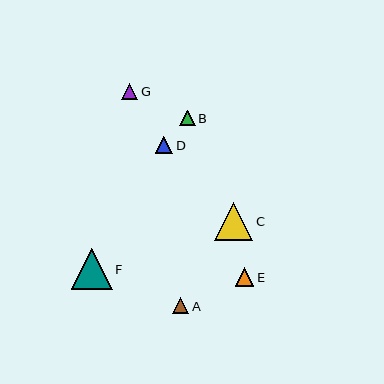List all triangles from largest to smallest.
From largest to smallest: F, C, E, D, A, G, B.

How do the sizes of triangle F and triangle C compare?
Triangle F and triangle C are approximately the same size.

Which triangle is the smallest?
Triangle B is the smallest with a size of approximately 16 pixels.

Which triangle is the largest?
Triangle F is the largest with a size of approximately 40 pixels.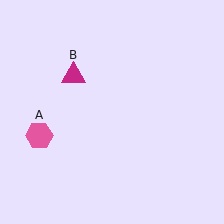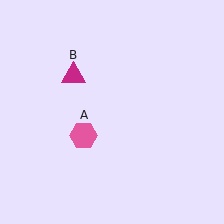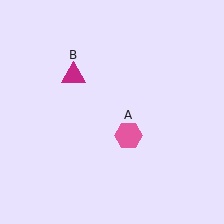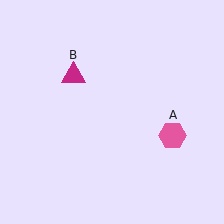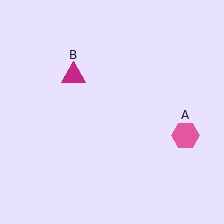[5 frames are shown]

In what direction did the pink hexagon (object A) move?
The pink hexagon (object A) moved right.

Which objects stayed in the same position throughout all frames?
Magenta triangle (object B) remained stationary.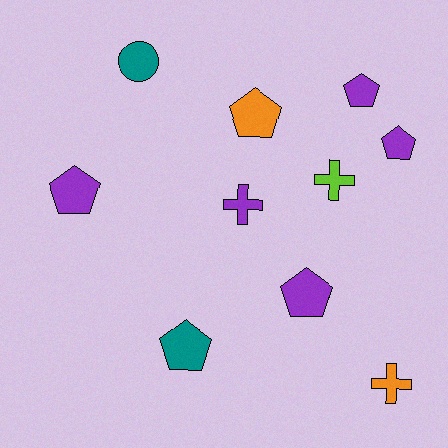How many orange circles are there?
There are no orange circles.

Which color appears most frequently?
Purple, with 5 objects.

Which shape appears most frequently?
Pentagon, with 6 objects.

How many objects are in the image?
There are 10 objects.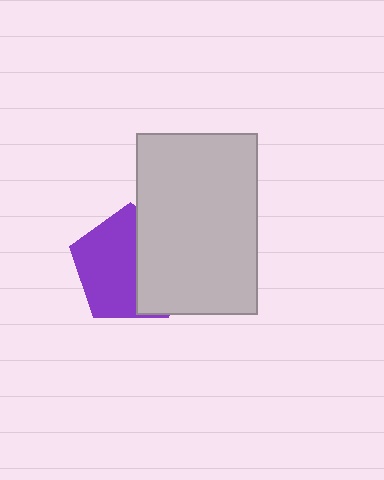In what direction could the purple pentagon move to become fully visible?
The purple pentagon could move left. That would shift it out from behind the light gray rectangle entirely.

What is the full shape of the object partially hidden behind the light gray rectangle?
The partially hidden object is a purple pentagon.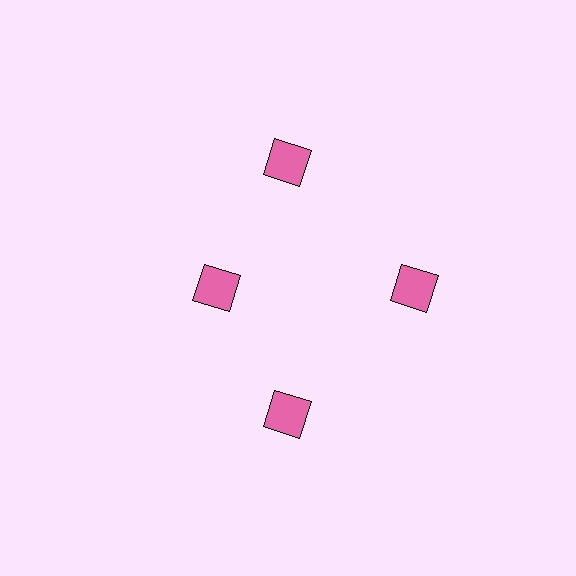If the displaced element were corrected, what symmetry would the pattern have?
It would have 4-fold rotational symmetry — the pattern would map onto itself every 90 degrees.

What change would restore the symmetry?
The symmetry would be restored by moving it outward, back onto the ring so that all 4 squares sit at equal angles and equal distance from the center.